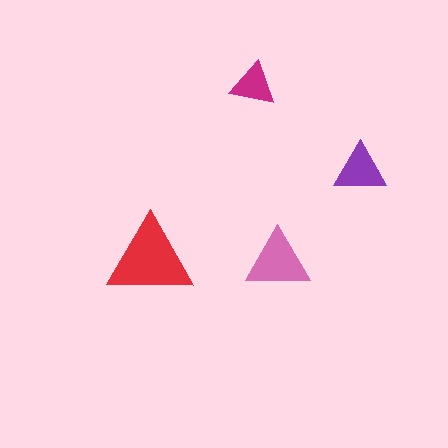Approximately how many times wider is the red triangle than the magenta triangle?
About 2 times wider.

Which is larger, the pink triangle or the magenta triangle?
The pink one.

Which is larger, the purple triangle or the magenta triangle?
The purple one.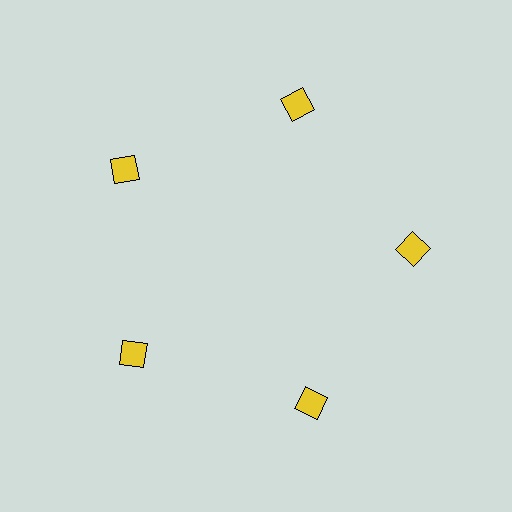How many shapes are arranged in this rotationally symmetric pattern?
There are 5 shapes, arranged in 5 groups of 1.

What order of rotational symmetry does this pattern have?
This pattern has 5-fold rotational symmetry.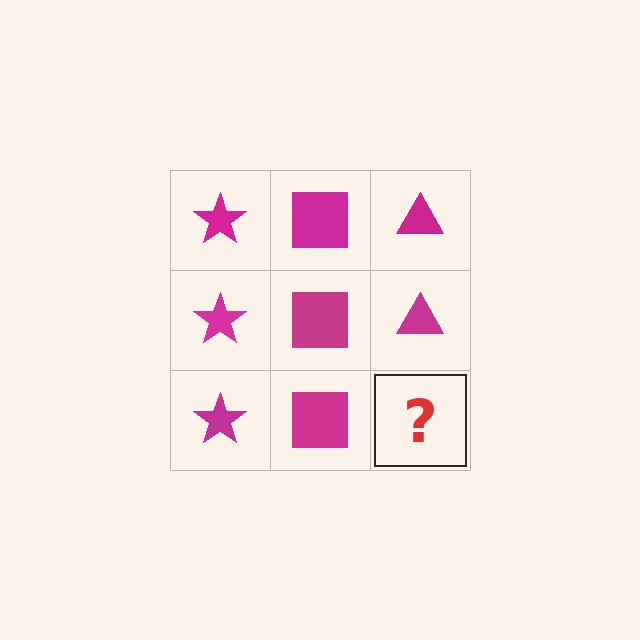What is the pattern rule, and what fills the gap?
The rule is that each column has a consistent shape. The gap should be filled with a magenta triangle.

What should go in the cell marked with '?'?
The missing cell should contain a magenta triangle.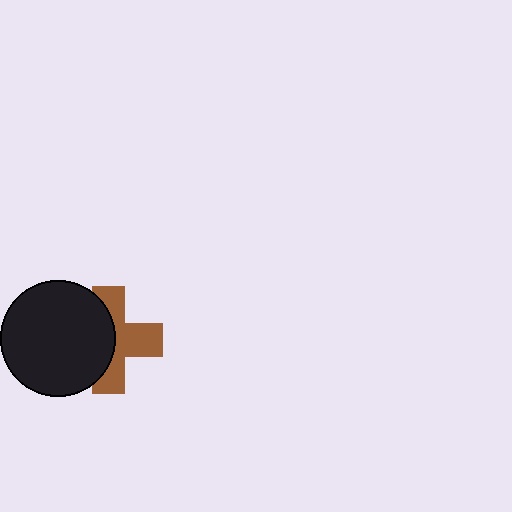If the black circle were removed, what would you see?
You would see the complete brown cross.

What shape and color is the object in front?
The object in front is a black circle.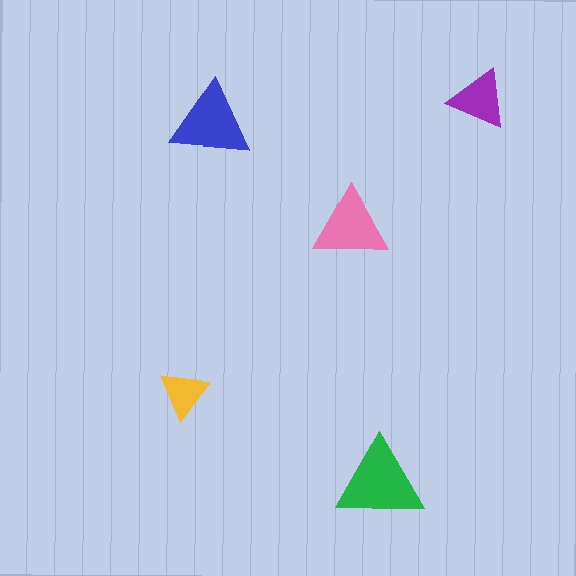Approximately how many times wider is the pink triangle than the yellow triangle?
About 1.5 times wider.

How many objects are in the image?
There are 5 objects in the image.